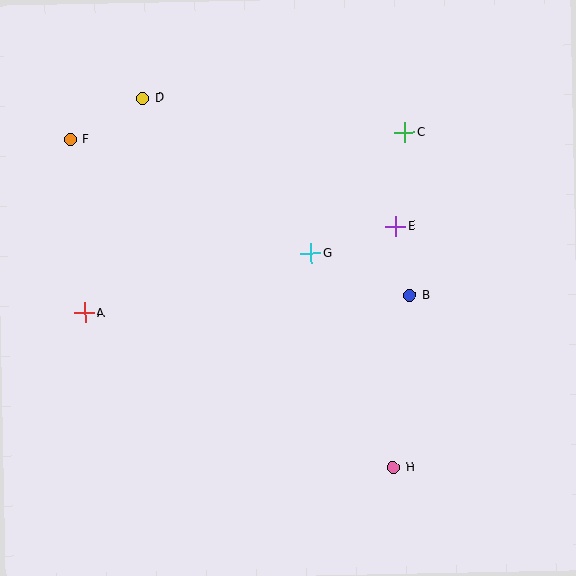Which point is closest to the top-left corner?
Point F is closest to the top-left corner.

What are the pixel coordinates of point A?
Point A is at (85, 313).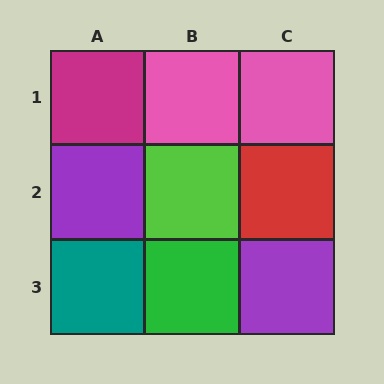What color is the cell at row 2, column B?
Lime.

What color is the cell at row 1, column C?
Pink.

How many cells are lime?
1 cell is lime.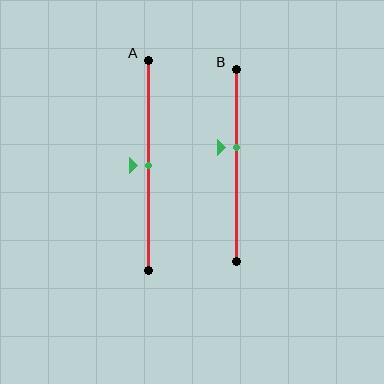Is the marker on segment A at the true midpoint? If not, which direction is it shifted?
Yes, the marker on segment A is at the true midpoint.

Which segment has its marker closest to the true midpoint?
Segment A has its marker closest to the true midpoint.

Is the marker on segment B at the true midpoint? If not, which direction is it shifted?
No, the marker on segment B is shifted upward by about 10% of the segment length.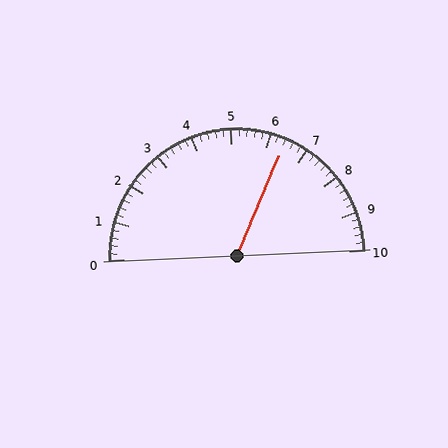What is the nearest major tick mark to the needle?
The nearest major tick mark is 6.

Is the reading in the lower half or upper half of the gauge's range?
The reading is in the upper half of the range (0 to 10).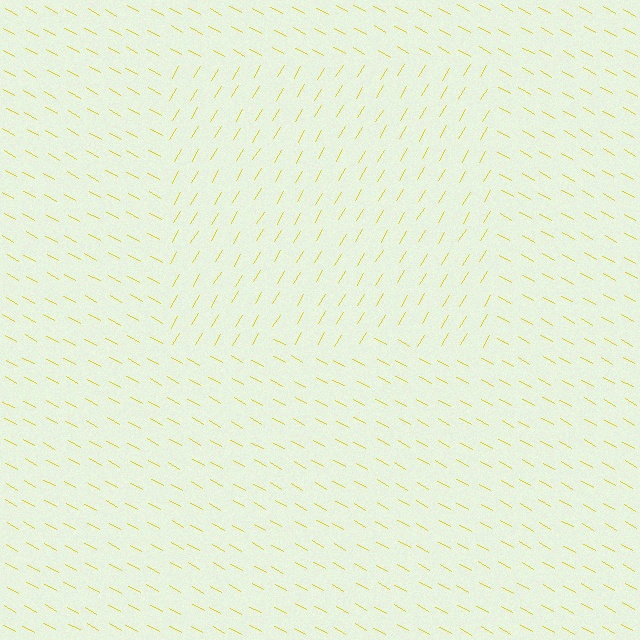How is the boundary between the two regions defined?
The boundary is defined purely by a change in line orientation (approximately 88 degrees difference). All lines are the same color and thickness.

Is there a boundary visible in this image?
Yes, there is a texture boundary formed by a change in line orientation.